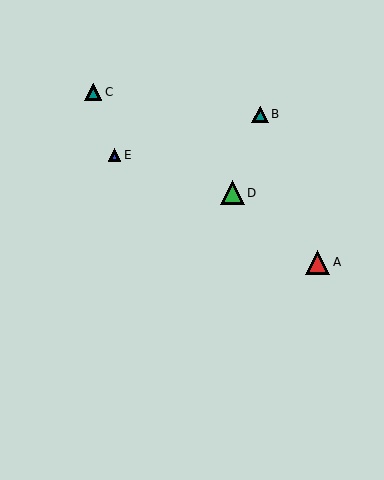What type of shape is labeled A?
Shape A is a red triangle.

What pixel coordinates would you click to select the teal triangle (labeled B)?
Click at (260, 114) to select the teal triangle B.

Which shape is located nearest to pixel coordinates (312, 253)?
The red triangle (labeled A) at (317, 262) is nearest to that location.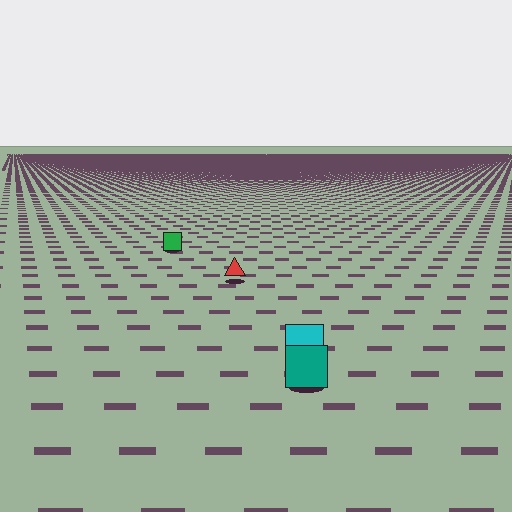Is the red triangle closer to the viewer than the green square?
Yes. The red triangle is closer — you can tell from the texture gradient: the ground texture is coarser near it.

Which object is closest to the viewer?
The teal square is closest. The texture marks near it are larger and more spread out.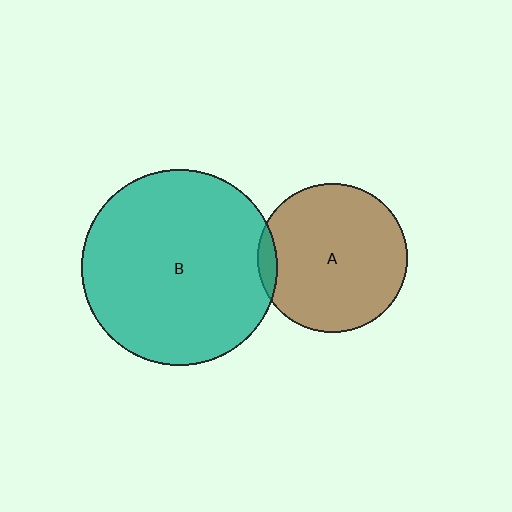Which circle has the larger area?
Circle B (teal).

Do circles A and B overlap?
Yes.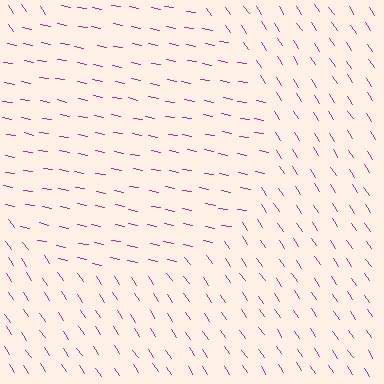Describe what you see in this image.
The image is filled with small magenta line segments. A circle region in the image has lines oriented differently from the surrounding lines, creating a visible texture boundary.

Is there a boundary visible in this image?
Yes, there is a texture boundary formed by a change in line orientation.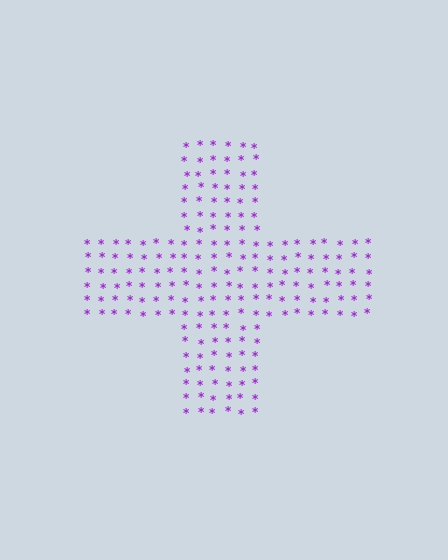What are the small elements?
The small elements are asterisks.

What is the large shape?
The large shape is a cross.